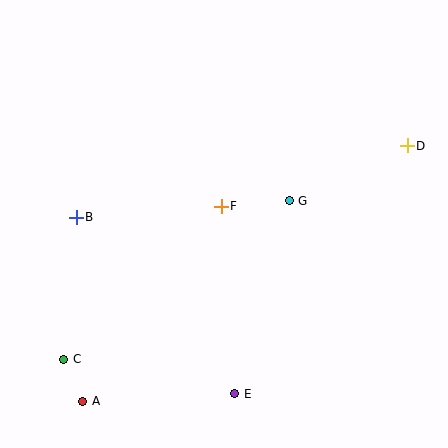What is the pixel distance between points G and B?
The distance between G and B is 213 pixels.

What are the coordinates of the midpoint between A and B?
The midpoint between A and B is at (80, 309).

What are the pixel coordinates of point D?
Point D is at (407, 146).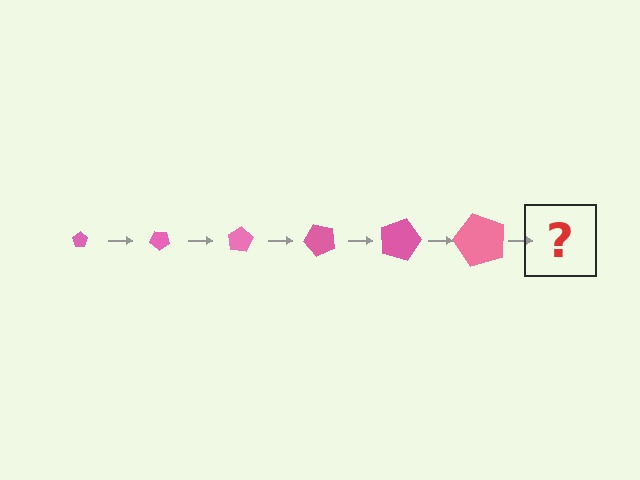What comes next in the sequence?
The next element should be a pentagon, larger than the previous one and rotated 240 degrees from the start.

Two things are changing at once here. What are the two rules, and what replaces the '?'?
The two rules are that the pentagon grows larger each step and it rotates 40 degrees each step. The '?' should be a pentagon, larger than the previous one and rotated 240 degrees from the start.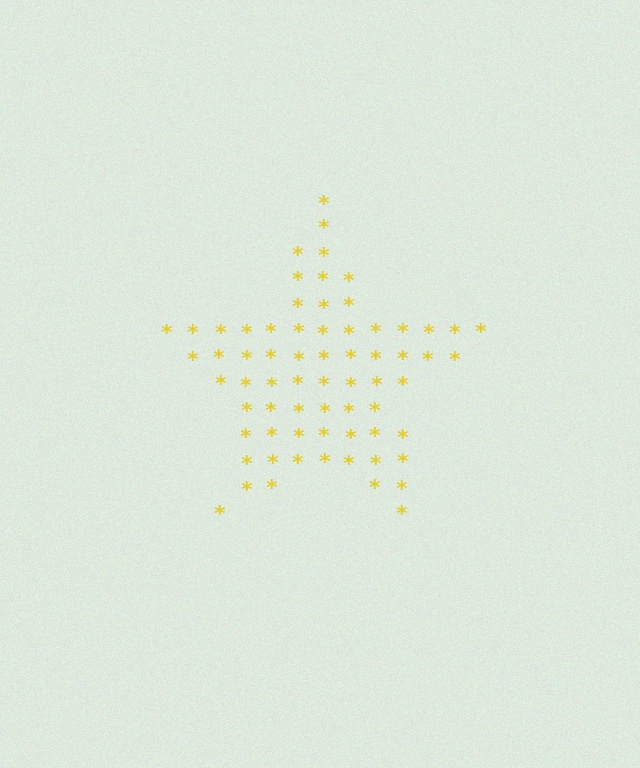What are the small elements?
The small elements are asterisks.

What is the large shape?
The large shape is a star.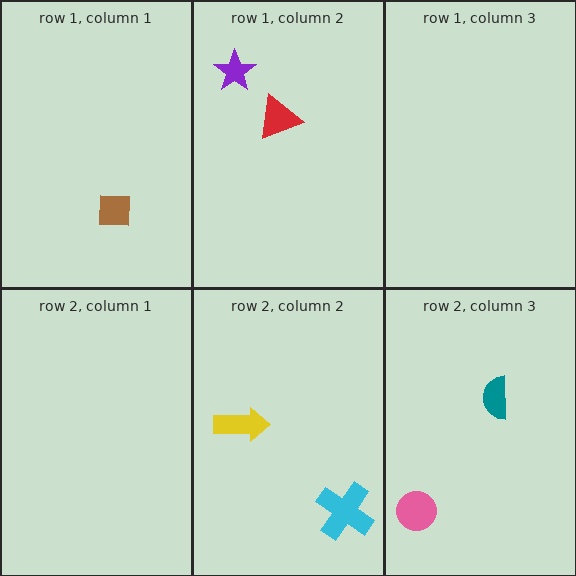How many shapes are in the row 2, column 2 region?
2.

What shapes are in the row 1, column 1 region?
The brown square.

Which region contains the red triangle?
The row 1, column 2 region.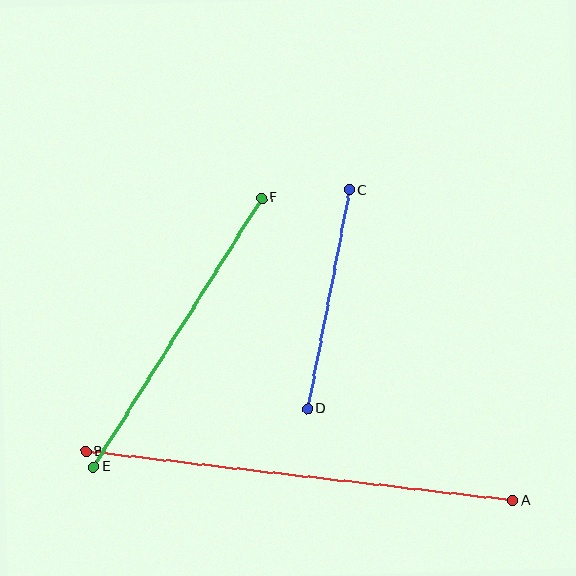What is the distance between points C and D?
The distance is approximately 223 pixels.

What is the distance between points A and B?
The distance is approximately 430 pixels.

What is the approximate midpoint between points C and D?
The midpoint is at approximately (329, 300) pixels.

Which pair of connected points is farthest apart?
Points A and B are farthest apart.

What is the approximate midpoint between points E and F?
The midpoint is at approximately (178, 332) pixels.